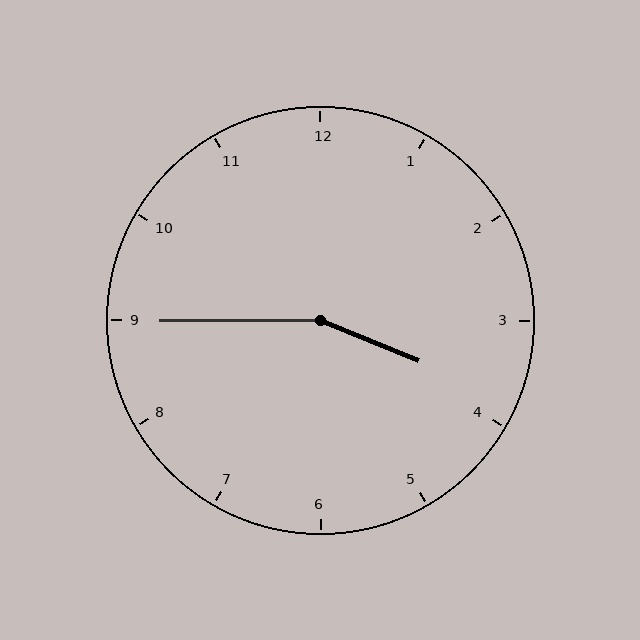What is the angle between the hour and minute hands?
Approximately 158 degrees.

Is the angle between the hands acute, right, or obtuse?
It is obtuse.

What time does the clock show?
3:45.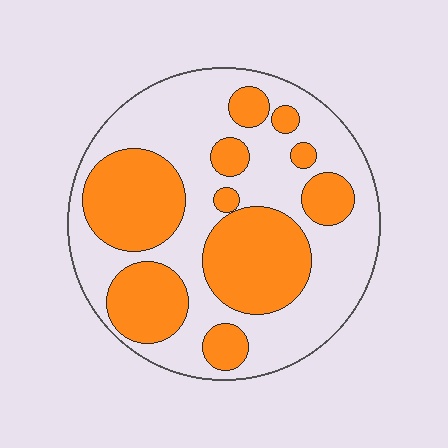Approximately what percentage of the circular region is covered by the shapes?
Approximately 40%.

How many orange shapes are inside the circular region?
10.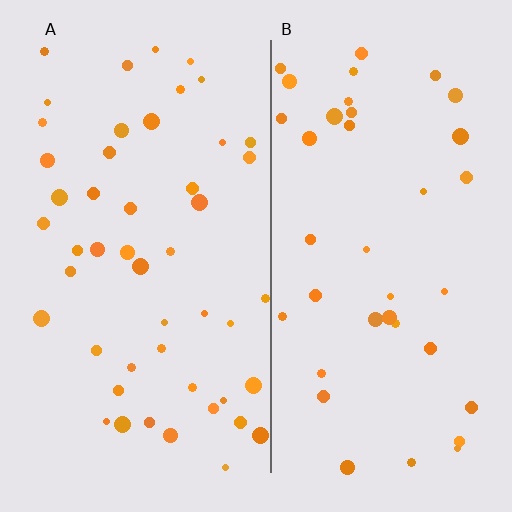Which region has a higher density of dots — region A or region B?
A (the left).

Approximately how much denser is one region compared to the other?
Approximately 1.3× — region A over region B.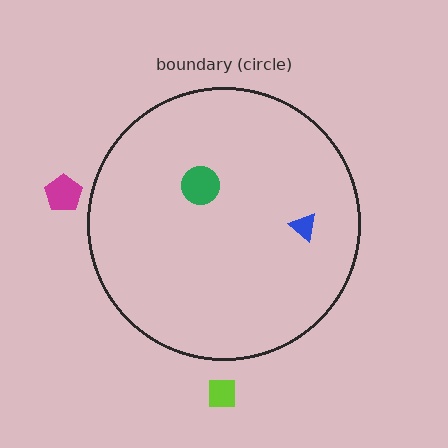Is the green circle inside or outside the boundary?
Inside.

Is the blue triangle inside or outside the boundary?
Inside.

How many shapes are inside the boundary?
2 inside, 2 outside.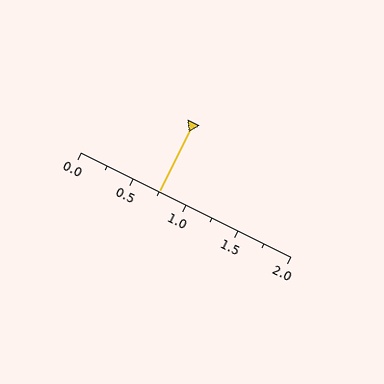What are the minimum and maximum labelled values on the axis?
The axis runs from 0.0 to 2.0.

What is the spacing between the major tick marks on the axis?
The major ticks are spaced 0.5 apart.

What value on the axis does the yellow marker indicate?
The marker indicates approximately 0.75.